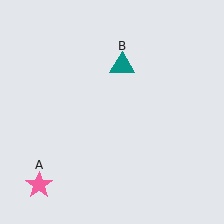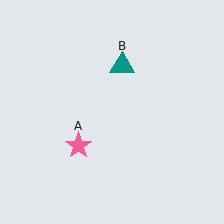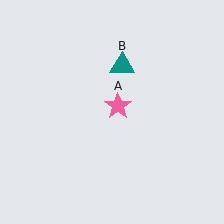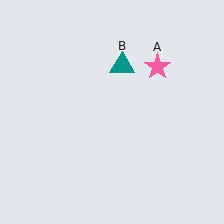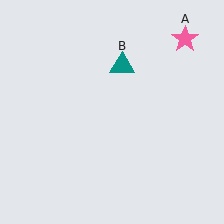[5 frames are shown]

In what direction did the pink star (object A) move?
The pink star (object A) moved up and to the right.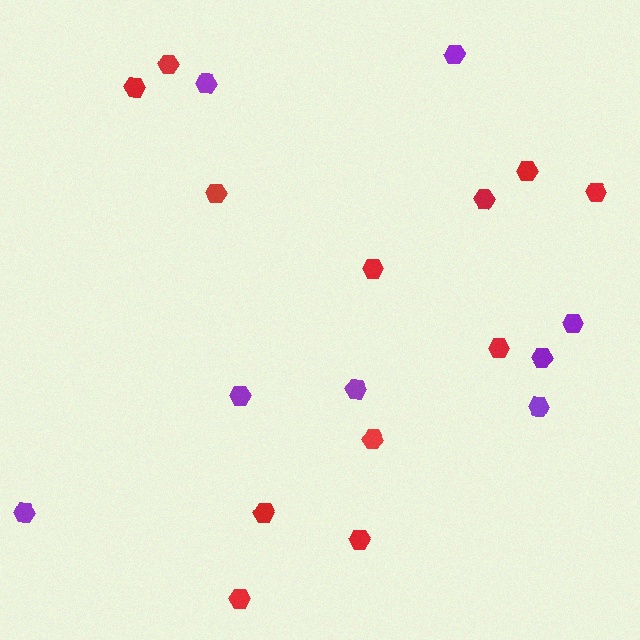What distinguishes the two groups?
There are 2 groups: one group of red hexagons (12) and one group of purple hexagons (8).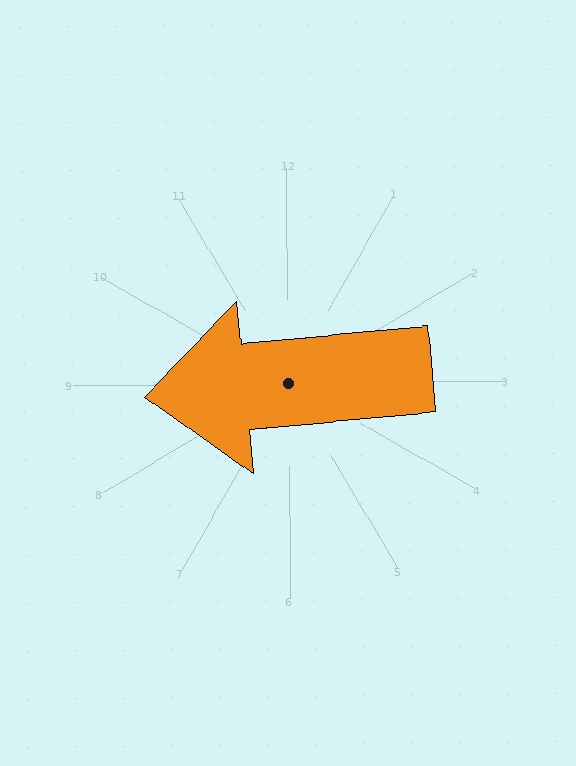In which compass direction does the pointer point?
West.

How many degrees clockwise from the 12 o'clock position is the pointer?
Approximately 265 degrees.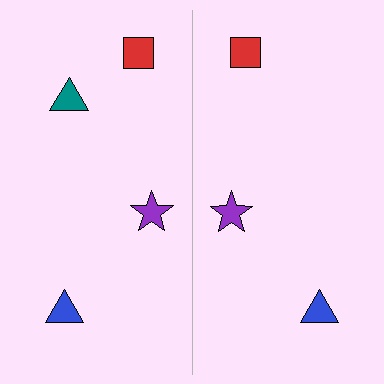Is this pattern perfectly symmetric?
No, the pattern is not perfectly symmetric. A teal triangle is missing from the right side.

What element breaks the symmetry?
A teal triangle is missing from the right side.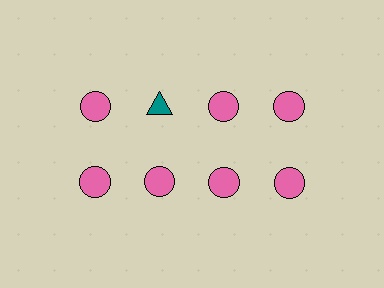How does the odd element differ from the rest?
It differs in both color (teal instead of pink) and shape (triangle instead of circle).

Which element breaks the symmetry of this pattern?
The teal triangle in the top row, second from left column breaks the symmetry. All other shapes are pink circles.